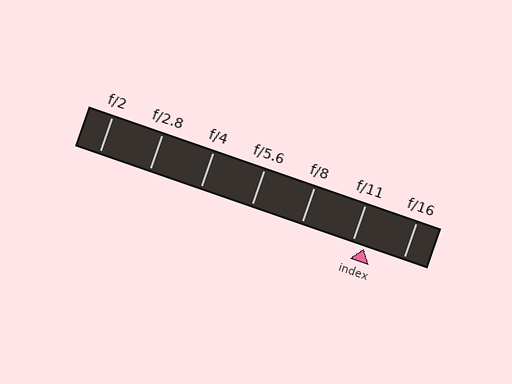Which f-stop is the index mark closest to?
The index mark is closest to f/11.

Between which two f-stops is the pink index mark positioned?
The index mark is between f/11 and f/16.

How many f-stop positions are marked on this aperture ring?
There are 7 f-stop positions marked.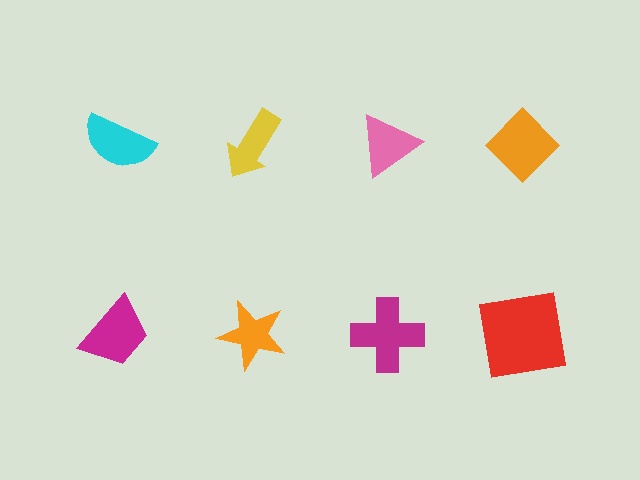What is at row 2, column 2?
An orange star.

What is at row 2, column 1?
A magenta trapezoid.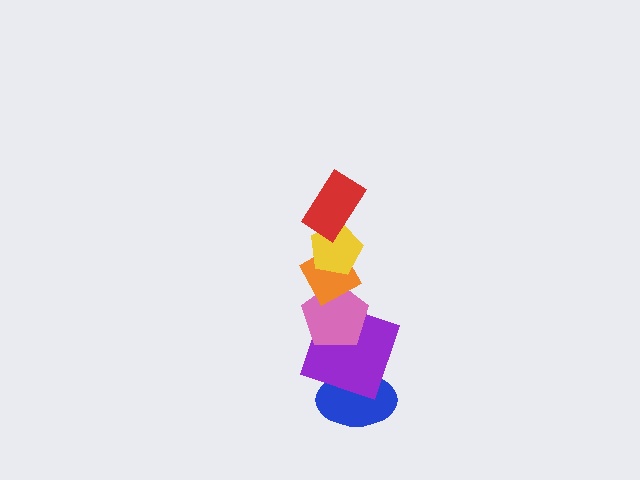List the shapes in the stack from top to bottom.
From top to bottom: the red rectangle, the yellow pentagon, the orange diamond, the pink pentagon, the purple square, the blue ellipse.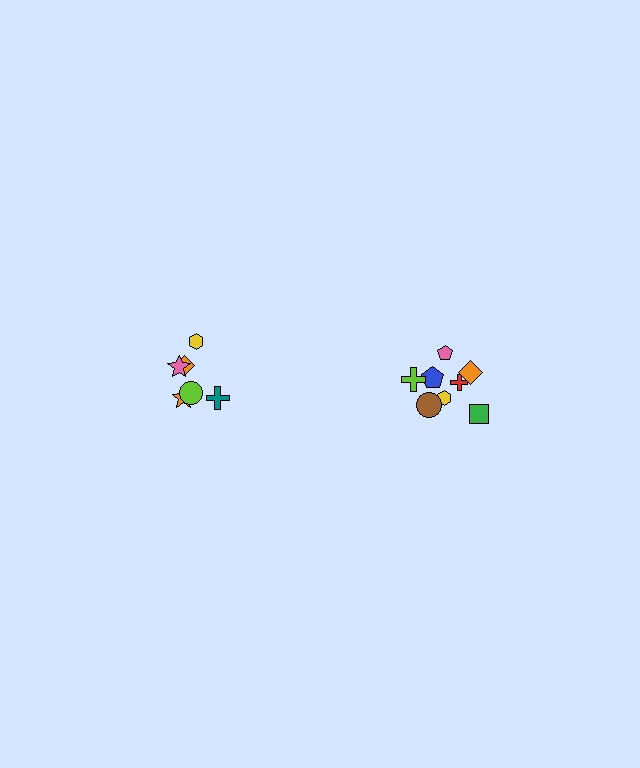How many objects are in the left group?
There are 6 objects.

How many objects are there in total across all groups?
There are 14 objects.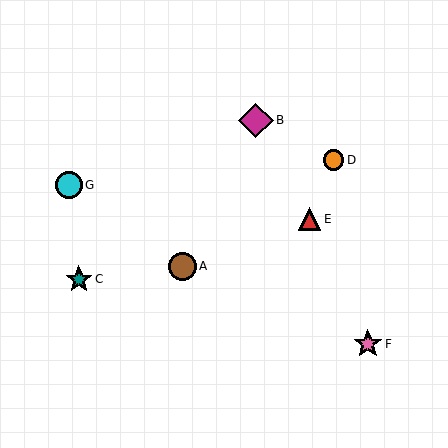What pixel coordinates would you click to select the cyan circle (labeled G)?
Click at (69, 185) to select the cyan circle G.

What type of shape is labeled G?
Shape G is a cyan circle.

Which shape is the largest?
The magenta diamond (labeled B) is the largest.